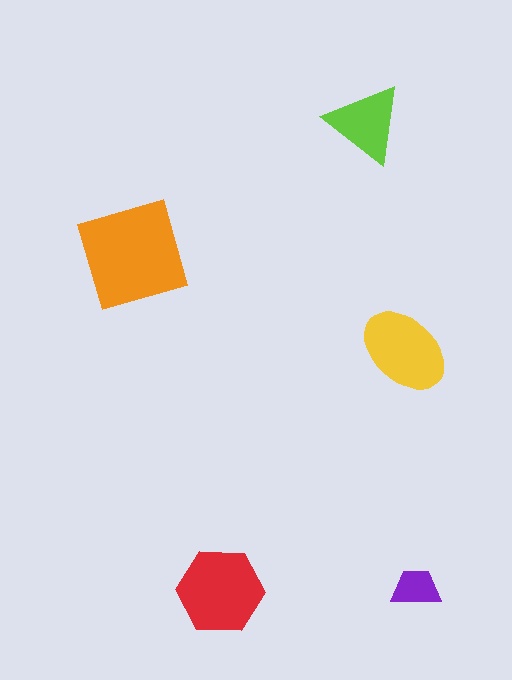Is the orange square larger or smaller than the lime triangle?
Larger.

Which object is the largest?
The orange square.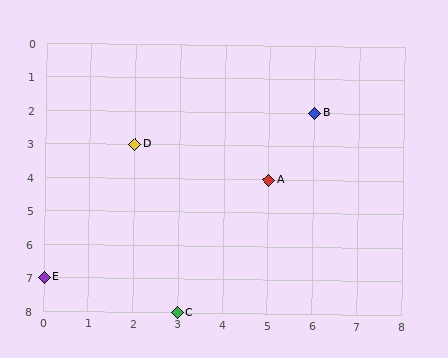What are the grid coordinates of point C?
Point C is at grid coordinates (3, 8).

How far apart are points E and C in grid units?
Points E and C are 3 columns and 1 row apart (about 3.2 grid units diagonally).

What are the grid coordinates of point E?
Point E is at grid coordinates (0, 7).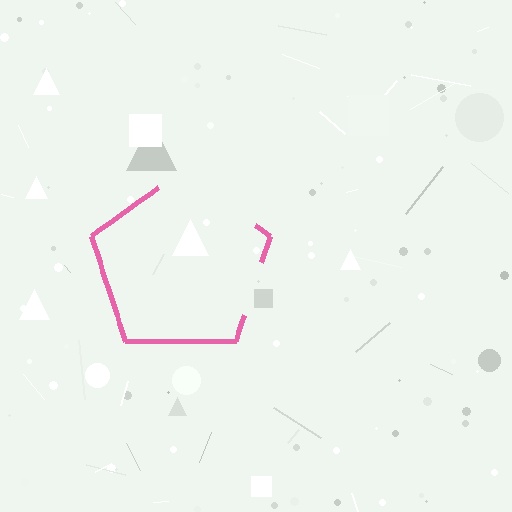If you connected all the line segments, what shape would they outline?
They would outline a pentagon.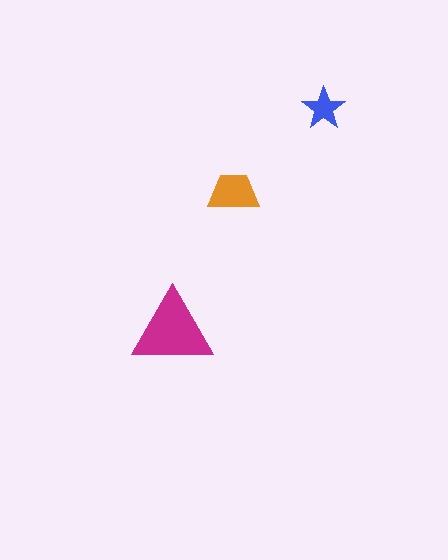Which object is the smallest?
The blue star.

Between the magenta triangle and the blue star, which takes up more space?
The magenta triangle.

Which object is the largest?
The magenta triangle.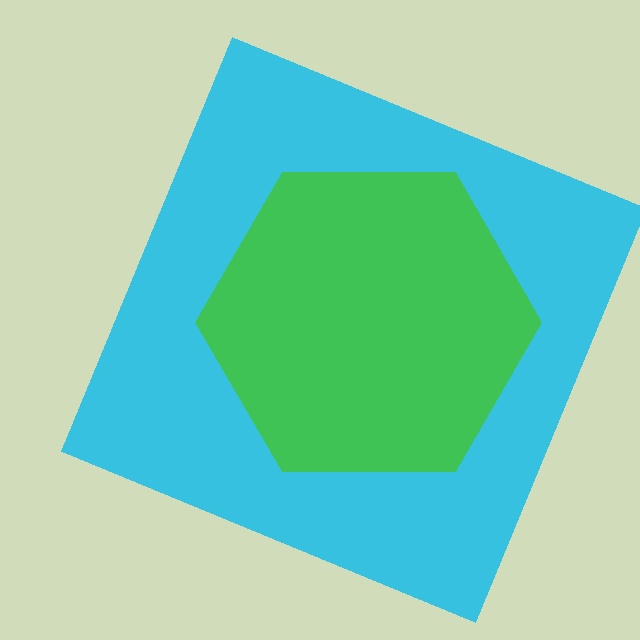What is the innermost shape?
The green hexagon.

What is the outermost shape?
The cyan square.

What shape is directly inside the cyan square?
The green hexagon.